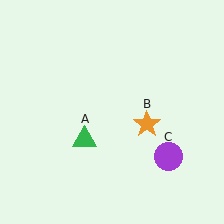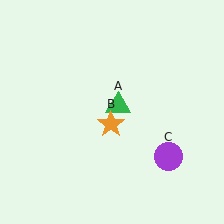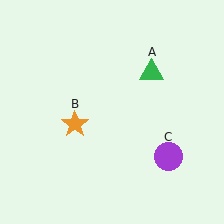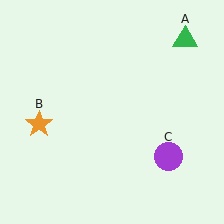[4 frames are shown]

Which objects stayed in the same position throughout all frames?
Purple circle (object C) remained stationary.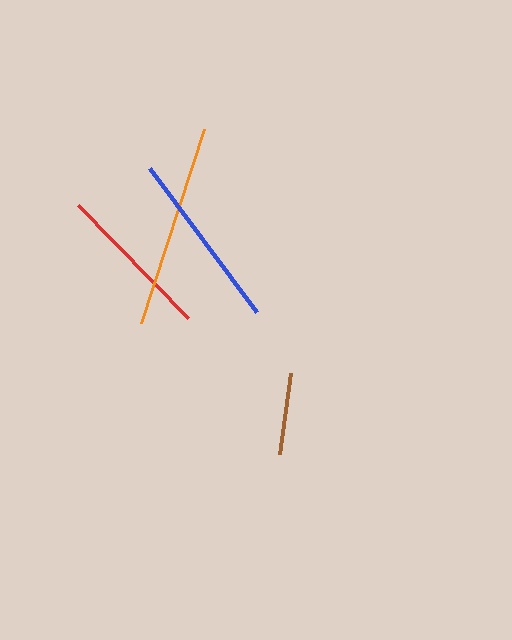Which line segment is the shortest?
The brown line is the shortest at approximately 82 pixels.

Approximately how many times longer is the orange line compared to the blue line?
The orange line is approximately 1.1 times the length of the blue line.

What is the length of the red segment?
The red segment is approximately 158 pixels long.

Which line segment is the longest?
The orange line is the longest at approximately 204 pixels.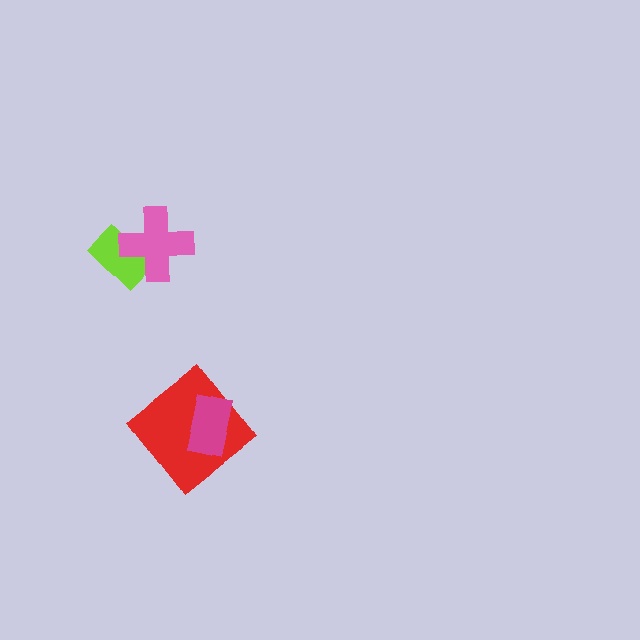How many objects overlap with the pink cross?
1 object overlaps with the pink cross.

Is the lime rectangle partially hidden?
Yes, it is partially covered by another shape.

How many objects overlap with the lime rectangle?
1 object overlaps with the lime rectangle.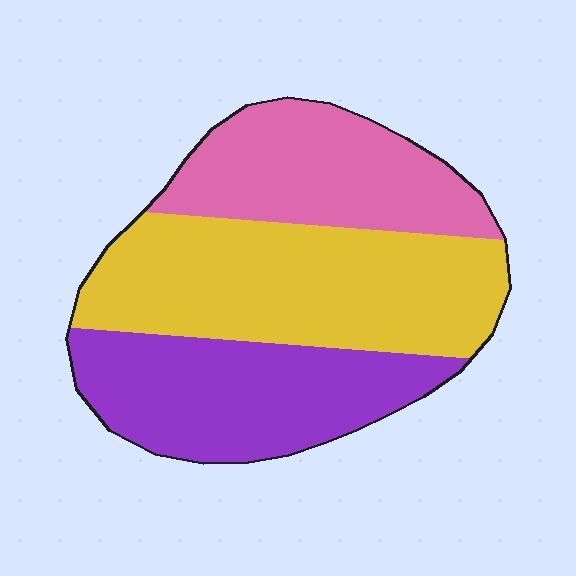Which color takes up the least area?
Pink, at roughly 25%.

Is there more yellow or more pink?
Yellow.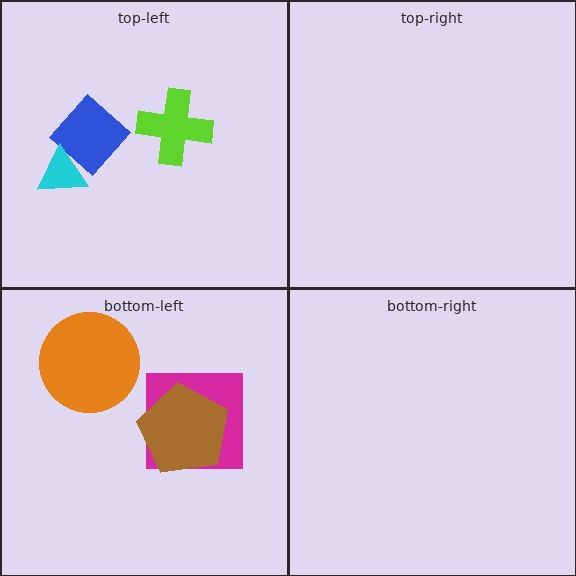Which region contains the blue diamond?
The top-left region.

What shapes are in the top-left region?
The blue diamond, the lime cross, the cyan triangle.